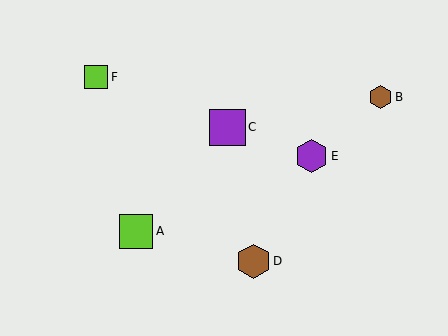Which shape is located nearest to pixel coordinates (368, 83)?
The brown hexagon (labeled B) at (380, 97) is nearest to that location.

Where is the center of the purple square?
The center of the purple square is at (227, 127).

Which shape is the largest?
The purple square (labeled C) is the largest.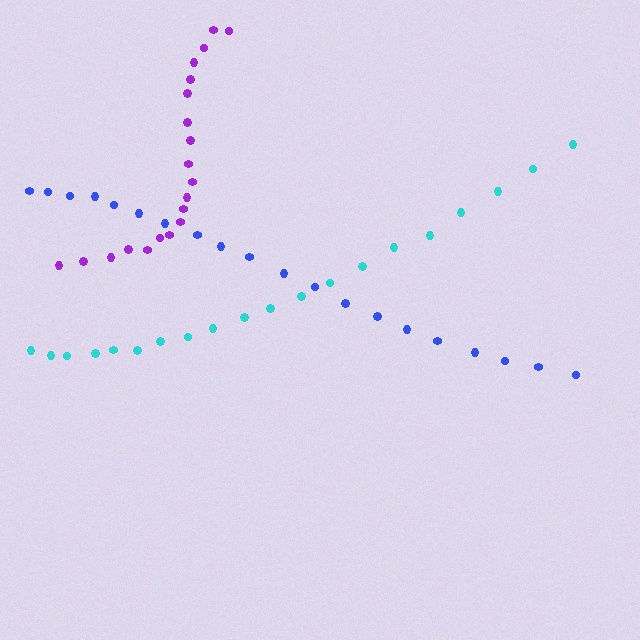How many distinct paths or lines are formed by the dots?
There are 3 distinct paths.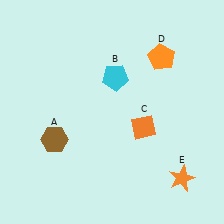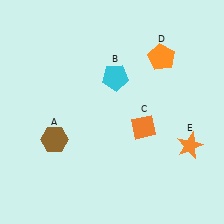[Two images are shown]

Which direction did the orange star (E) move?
The orange star (E) moved up.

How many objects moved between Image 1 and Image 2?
1 object moved between the two images.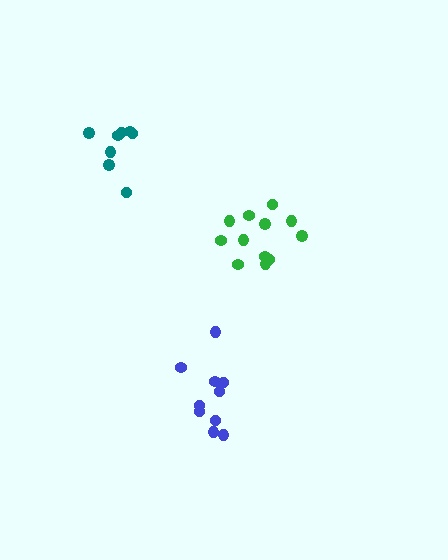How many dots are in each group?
Group 1: 8 dots, Group 2: 10 dots, Group 3: 13 dots (31 total).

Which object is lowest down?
The blue cluster is bottommost.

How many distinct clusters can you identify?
There are 3 distinct clusters.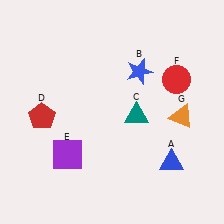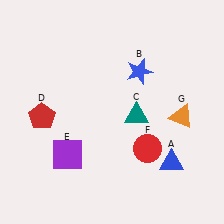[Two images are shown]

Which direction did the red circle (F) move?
The red circle (F) moved down.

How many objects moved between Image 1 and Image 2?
1 object moved between the two images.